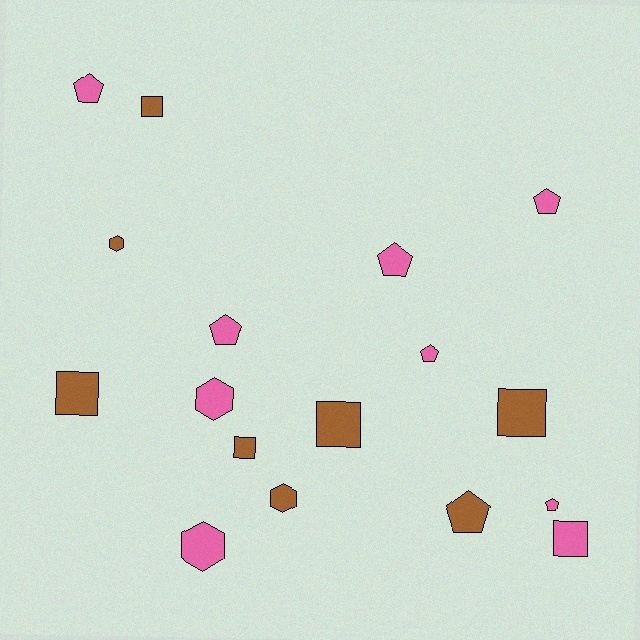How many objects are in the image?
There are 17 objects.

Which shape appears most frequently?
Pentagon, with 7 objects.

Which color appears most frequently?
Pink, with 9 objects.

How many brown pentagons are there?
There is 1 brown pentagon.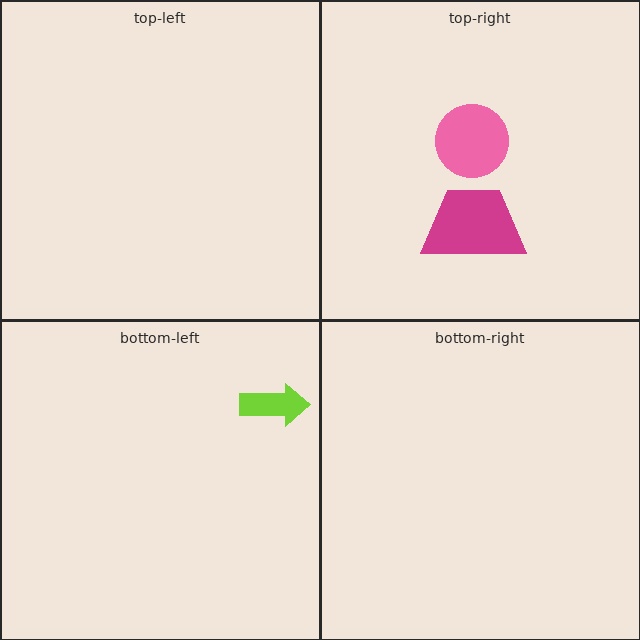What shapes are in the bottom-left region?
The lime arrow.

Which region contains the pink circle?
The top-right region.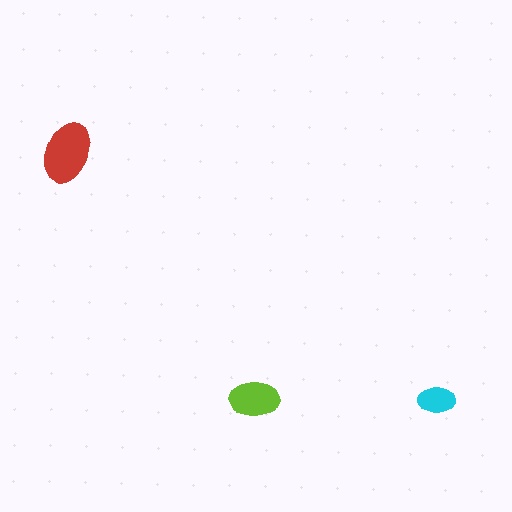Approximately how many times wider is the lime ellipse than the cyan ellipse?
About 1.5 times wider.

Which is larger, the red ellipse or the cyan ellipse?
The red one.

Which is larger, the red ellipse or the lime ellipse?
The red one.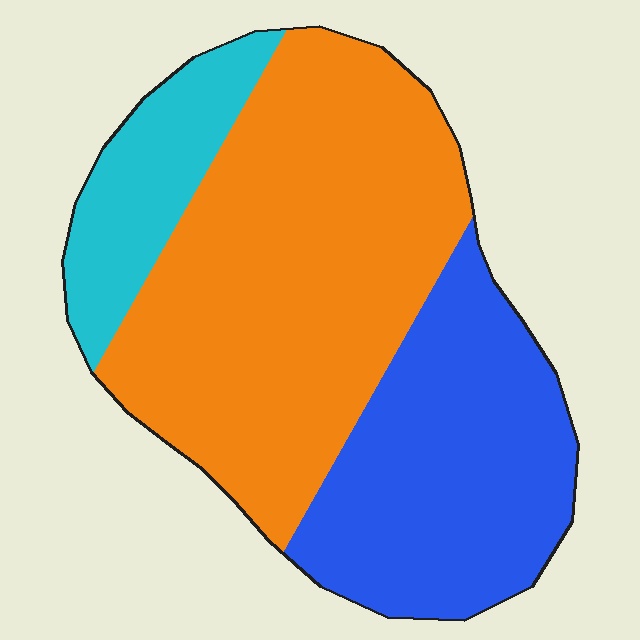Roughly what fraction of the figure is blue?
Blue takes up between a quarter and a half of the figure.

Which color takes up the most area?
Orange, at roughly 55%.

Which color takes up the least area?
Cyan, at roughly 15%.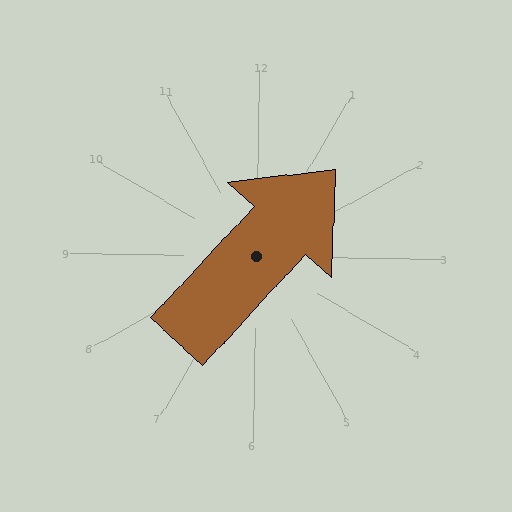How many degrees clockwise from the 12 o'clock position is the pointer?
Approximately 42 degrees.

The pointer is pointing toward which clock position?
Roughly 1 o'clock.